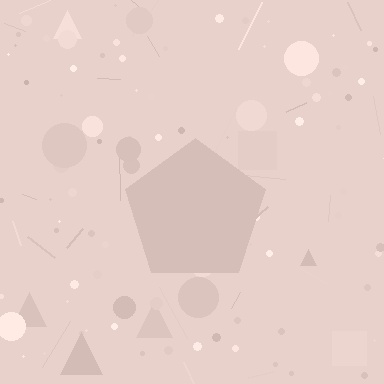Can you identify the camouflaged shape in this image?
The camouflaged shape is a pentagon.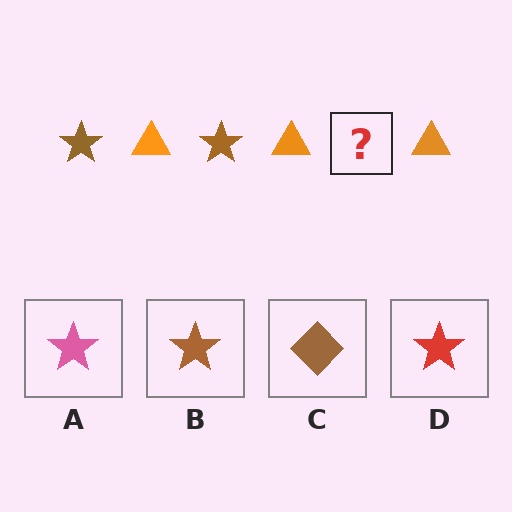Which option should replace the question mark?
Option B.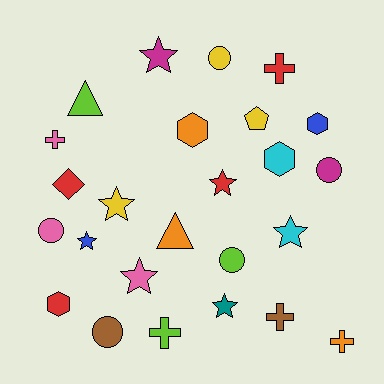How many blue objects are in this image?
There are 2 blue objects.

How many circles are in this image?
There are 5 circles.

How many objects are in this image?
There are 25 objects.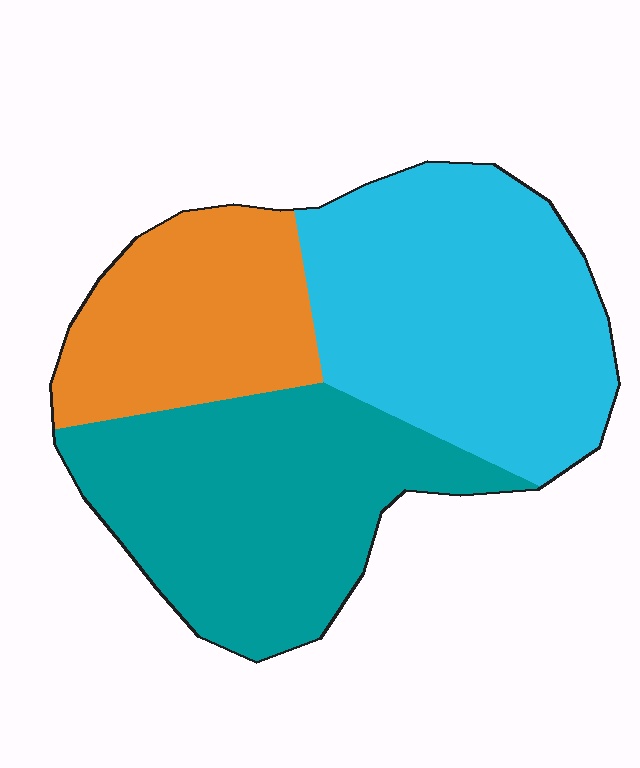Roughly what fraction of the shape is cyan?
Cyan covers 40% of the shape.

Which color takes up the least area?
Orange, at roughly 25%.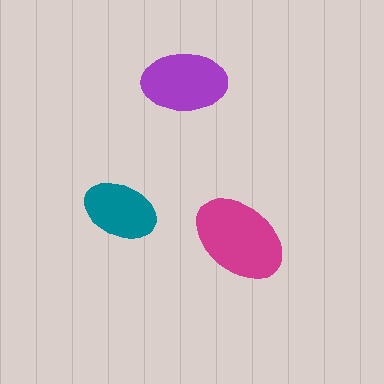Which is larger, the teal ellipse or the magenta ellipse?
The magenta one.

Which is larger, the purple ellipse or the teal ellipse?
The purple one.